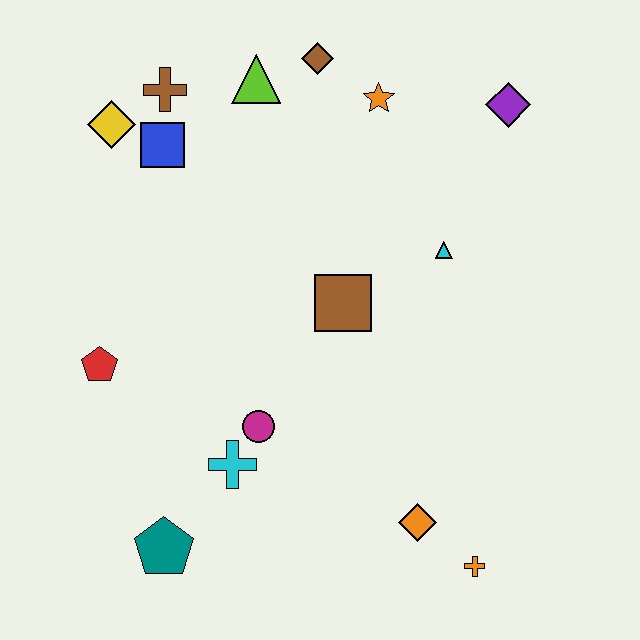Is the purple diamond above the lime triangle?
No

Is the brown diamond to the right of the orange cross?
No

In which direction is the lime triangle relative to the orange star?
The lime triangle is to the left of the orange star.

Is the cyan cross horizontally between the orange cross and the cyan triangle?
No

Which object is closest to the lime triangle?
The brown diamond is closest to the lime triangle.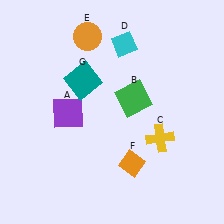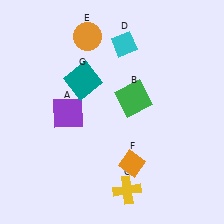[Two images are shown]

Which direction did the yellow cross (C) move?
The yellow cross (C) moved down.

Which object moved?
The yellow cross (C) moved down.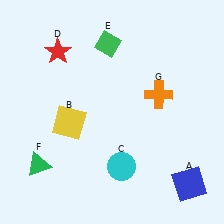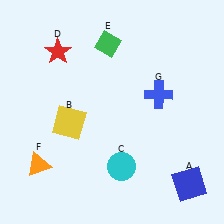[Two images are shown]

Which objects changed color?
F changed from green to orange. G changed from orange to blue.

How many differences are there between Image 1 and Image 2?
There are 2 differences between the two images.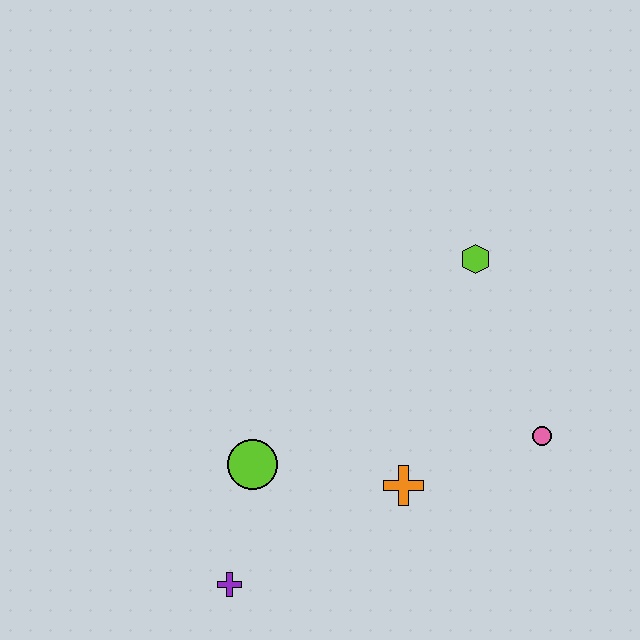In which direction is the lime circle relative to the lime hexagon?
The lime circle is to the left of the lime hexagon.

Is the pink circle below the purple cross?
No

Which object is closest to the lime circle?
The purple cross is closest to the lime circle.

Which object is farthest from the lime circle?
The lime hexagon is farthest from the lime circle.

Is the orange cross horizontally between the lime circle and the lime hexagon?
Yes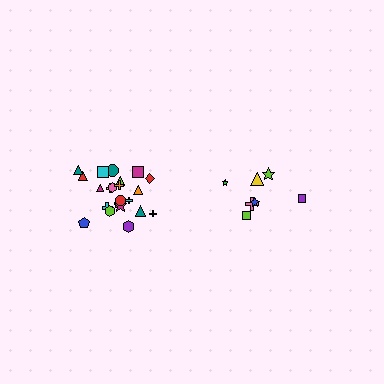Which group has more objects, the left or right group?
The left group.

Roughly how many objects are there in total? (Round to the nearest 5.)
Roughly 30 objects in total.